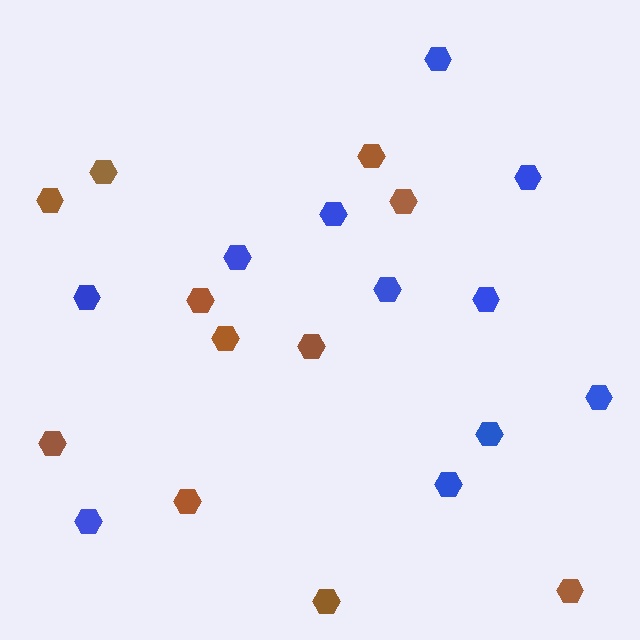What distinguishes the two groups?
There are 2 groups: one group of blue hexagons (11) and one group of brown hexagons (11).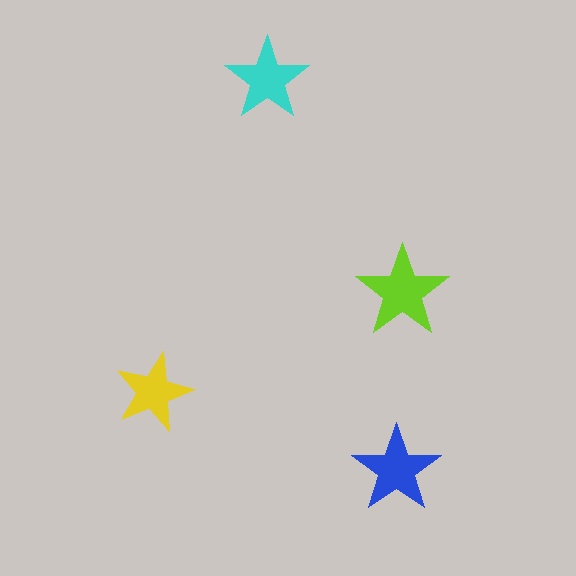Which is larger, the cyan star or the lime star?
The lime one.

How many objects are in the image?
There are 4 objects in the image.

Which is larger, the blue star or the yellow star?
The blue one.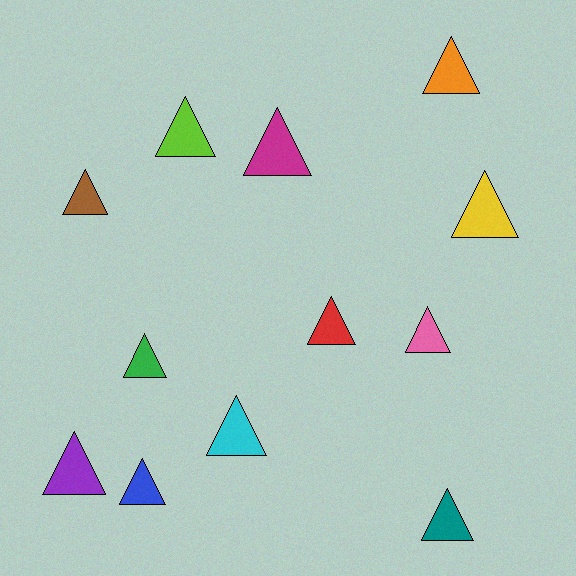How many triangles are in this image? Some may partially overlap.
There are 12 triangles.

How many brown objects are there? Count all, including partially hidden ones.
There is 1 brown object.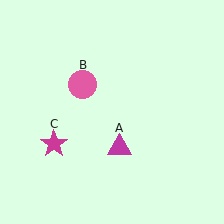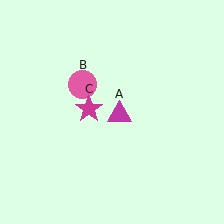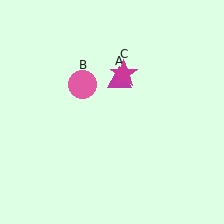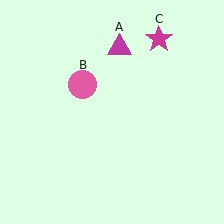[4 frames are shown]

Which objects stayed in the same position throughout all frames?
Pink circle (object B) remained stationary.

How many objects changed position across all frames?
2 objects changed position: magenta triangle (object A), magenta star (object C).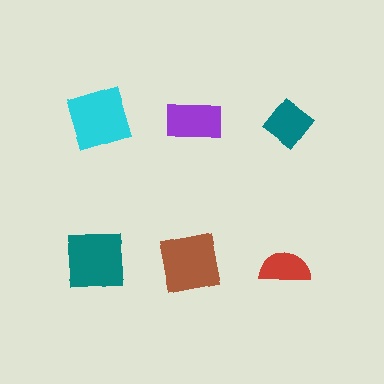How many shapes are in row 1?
3 shapes.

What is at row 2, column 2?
A brown square.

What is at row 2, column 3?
A red semicircle.